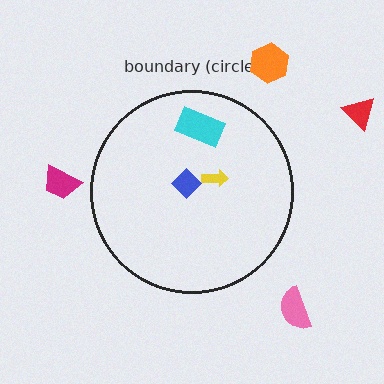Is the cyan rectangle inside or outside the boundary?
Inside.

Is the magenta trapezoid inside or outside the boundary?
Outside.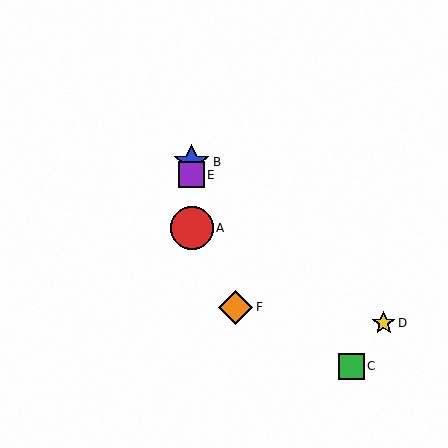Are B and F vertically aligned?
No, B is at x≈192 and F is at x≈236.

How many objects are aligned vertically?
3 objects (A, B, E) are aligned vertically.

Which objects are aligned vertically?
Objects A, B, E are aligned vertically.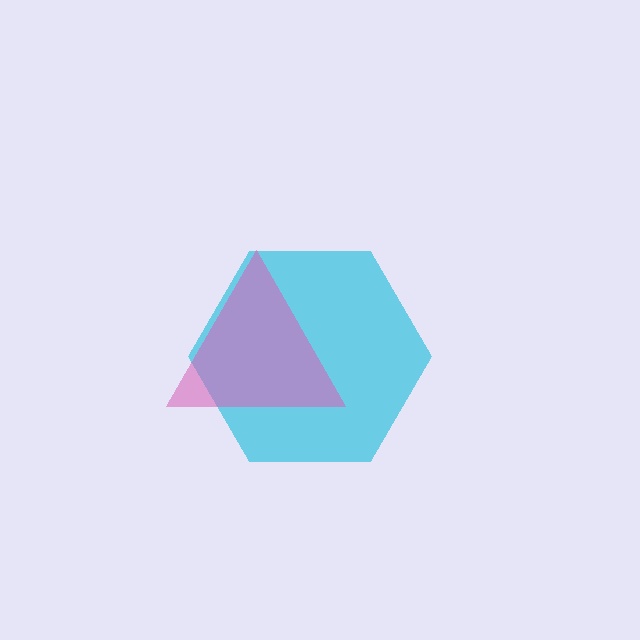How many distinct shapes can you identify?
There are 2 distinct shapes: a cyan hexagon, a pink triangle.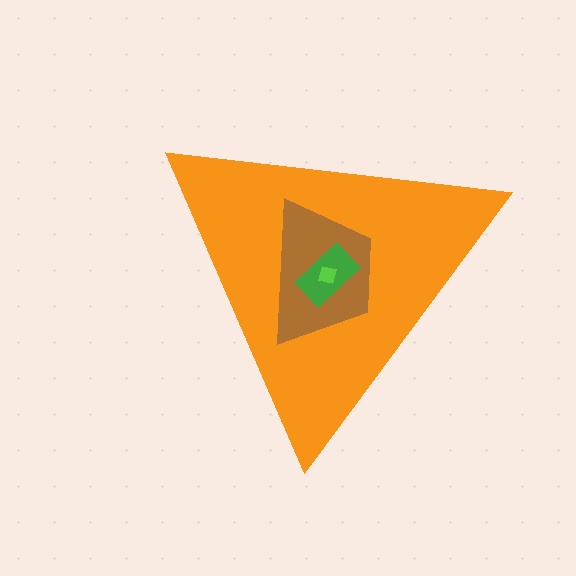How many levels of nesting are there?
4.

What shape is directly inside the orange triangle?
The brown trapezoid.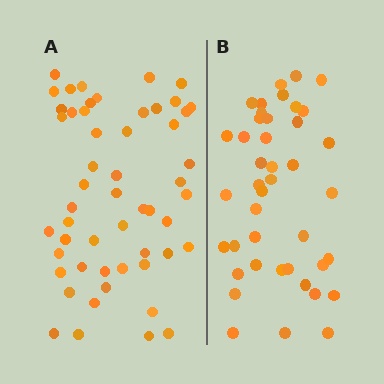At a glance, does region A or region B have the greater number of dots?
Region A (the left region) has more dots.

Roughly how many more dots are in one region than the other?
Region A has roughly 12 or so more dots than region B.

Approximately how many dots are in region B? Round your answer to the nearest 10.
About 40 dots. (The exact count is 42, which rounds to 40.)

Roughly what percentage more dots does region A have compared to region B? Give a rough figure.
About 25% more.